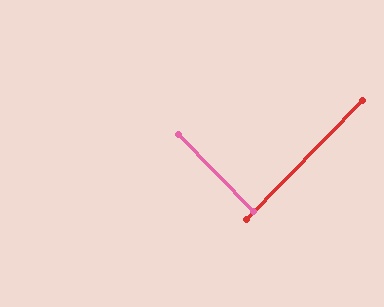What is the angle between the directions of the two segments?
Approximately 88 degrees.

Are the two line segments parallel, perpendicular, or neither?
Perpendicular — they meet at approximately 88°.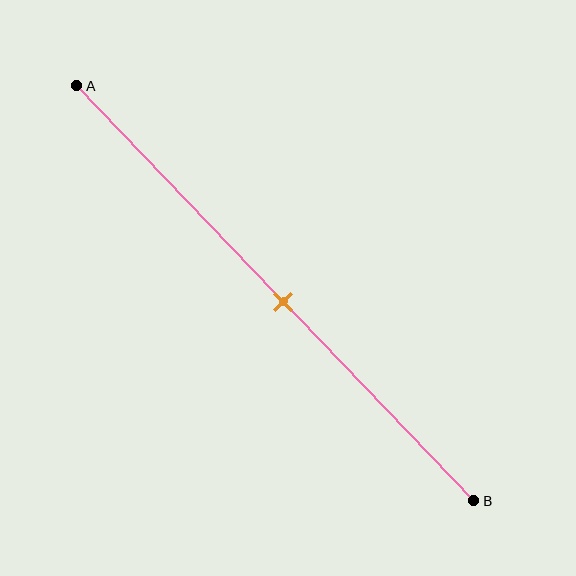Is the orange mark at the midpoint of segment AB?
Yes, the mark is approximately at the midpoint.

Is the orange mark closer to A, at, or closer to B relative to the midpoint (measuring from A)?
The orange mark is approximately at the midpoint of segment AB.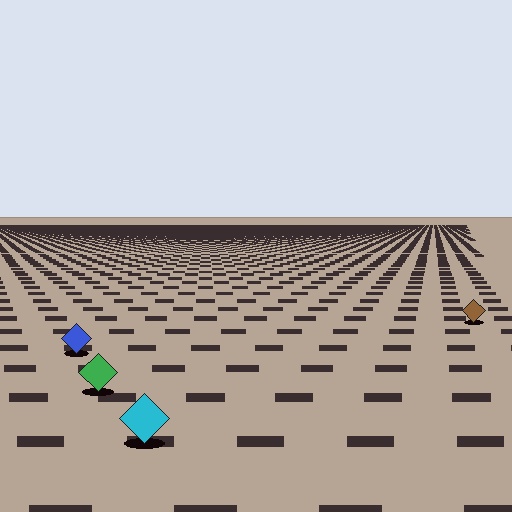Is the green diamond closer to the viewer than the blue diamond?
Yes. The green diamond is closer — you can tell from the texture gradient: the ground texture is coarser near it.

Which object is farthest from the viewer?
The brown diamond is farthest from the viewer. It appears smaller and the ground texture around it is denser.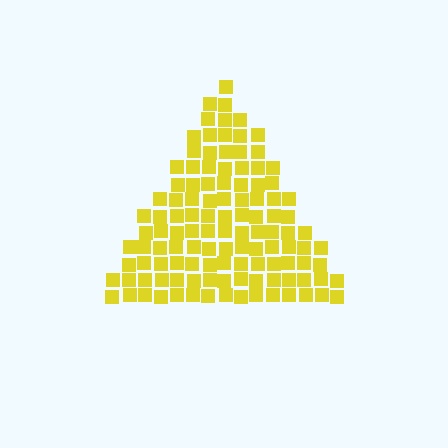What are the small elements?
The small elements are squares.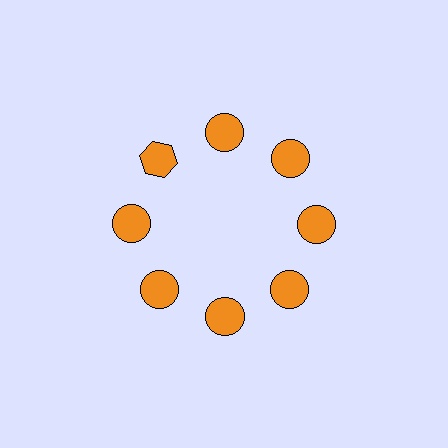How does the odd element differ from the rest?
It has a different shape: hexagon instead of circle.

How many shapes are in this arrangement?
There are 8 shapes arranged in a ring pattern.